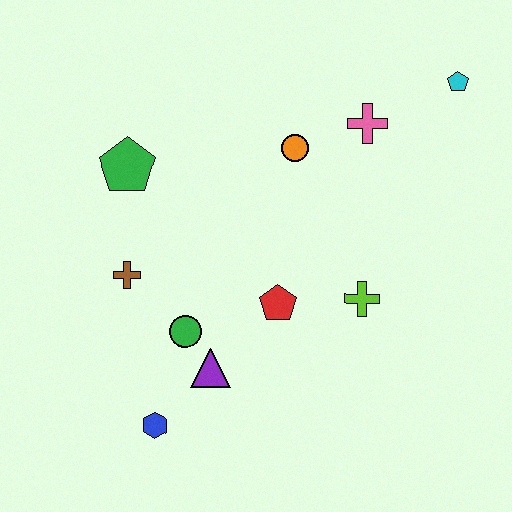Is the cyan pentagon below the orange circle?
No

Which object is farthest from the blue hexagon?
The cyan pentagon is farthest from the blue hexagon.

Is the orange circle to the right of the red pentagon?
Yes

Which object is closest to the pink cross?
The orange circle is closest to the pink cross.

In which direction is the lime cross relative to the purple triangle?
The lime cross is to the right of the purple triangle.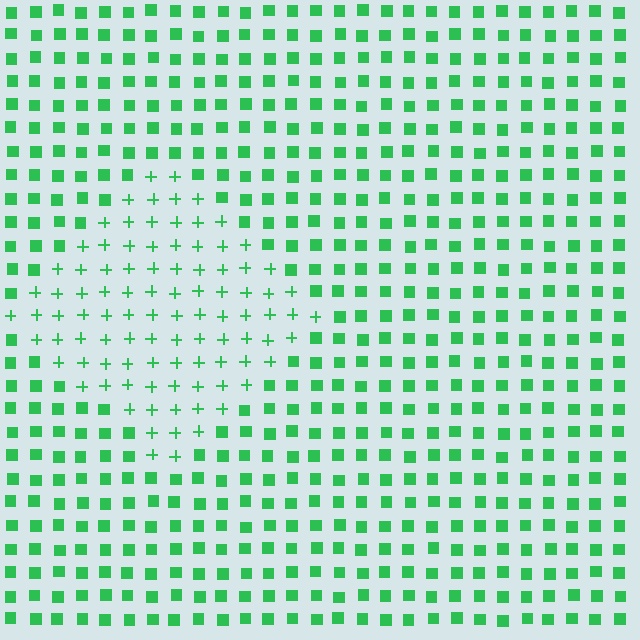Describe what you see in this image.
The image is filled with small green elements arranged in a uniform grid. A diamond-shaped region contains plus signs, while the surrounding area contains squares. The boundary is defined purely by the change in element shape.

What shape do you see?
I see a diamond.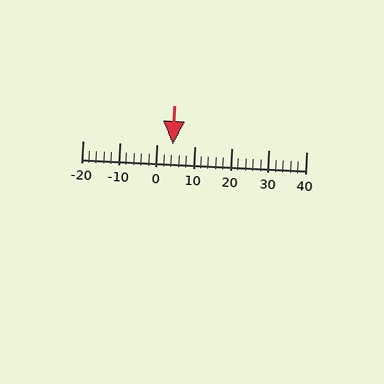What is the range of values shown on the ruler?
The ruler shows values from -20 to 40.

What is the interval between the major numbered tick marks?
The major tick marks are spaced 10 units apart.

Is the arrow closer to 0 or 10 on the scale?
The arrow is closer to 0.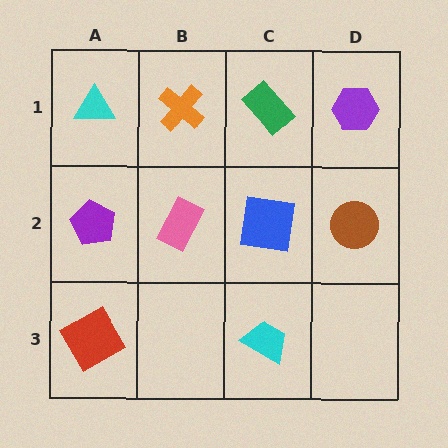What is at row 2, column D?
A brown circle.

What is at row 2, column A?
A purple pentagon.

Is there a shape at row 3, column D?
No, that cell is empty.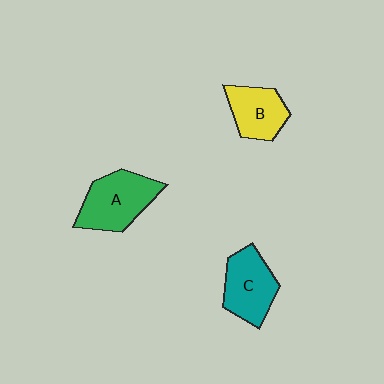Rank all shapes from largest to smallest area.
From largest to smallest: A (green), C (teal), B (yellow).